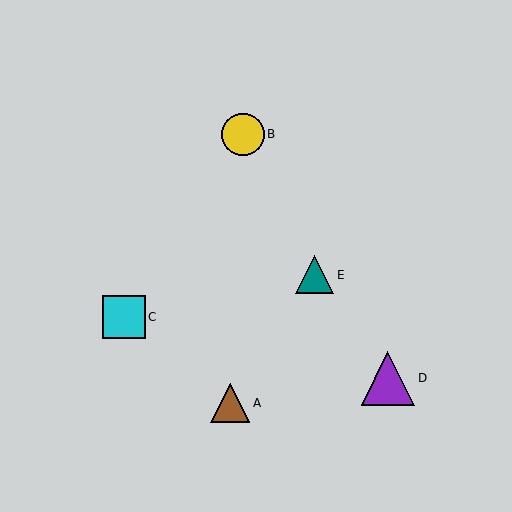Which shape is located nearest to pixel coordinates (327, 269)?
The teal triangle (labeled E) at (315, 275) is nearest to that location.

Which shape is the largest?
The purple triangle (labeled D) is the largest.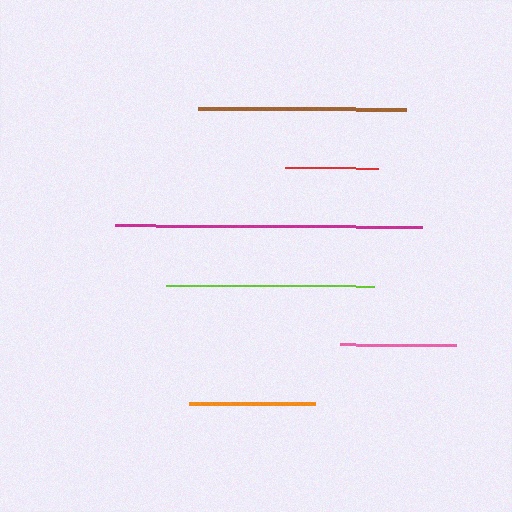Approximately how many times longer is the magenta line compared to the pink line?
The magenta line is approximately 2.6 times the length of the pink line.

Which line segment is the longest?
The magenta line is the longest at approximately 307 pixels.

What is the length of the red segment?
The red segment is approximately 93 pixels long.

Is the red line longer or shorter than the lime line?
The lime line is longer than the red line.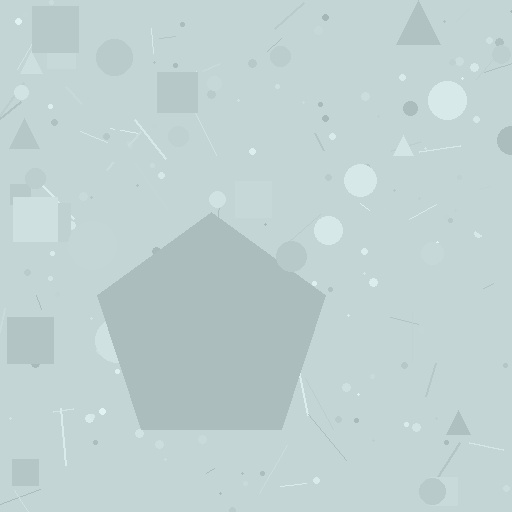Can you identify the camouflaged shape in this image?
The camouflaged shape is a pentagon.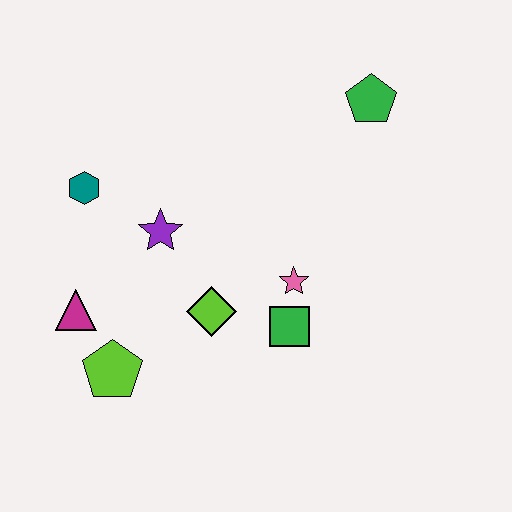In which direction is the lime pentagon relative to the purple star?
The lime pentagon is below the purple star.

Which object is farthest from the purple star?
The green pentagon is farthest from the purple star.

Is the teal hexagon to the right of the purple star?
No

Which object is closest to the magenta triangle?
The lime pentagon is closest to the magenta triangle.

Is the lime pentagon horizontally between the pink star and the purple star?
No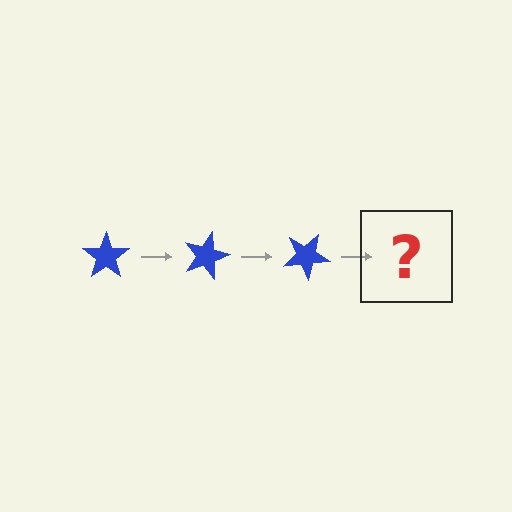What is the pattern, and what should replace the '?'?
The pattern is that the star rotates 15 degrees each step. The '?' should be a blue star rotated 45 degrees.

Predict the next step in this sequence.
The next step is a blue star rotated 45 degrees.